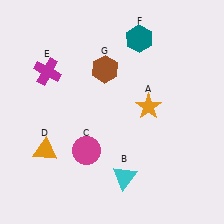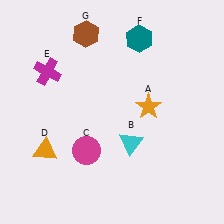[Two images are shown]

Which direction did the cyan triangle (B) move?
The cyan triangle (B) moved up.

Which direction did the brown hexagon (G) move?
The brown hexagon (G) moved up.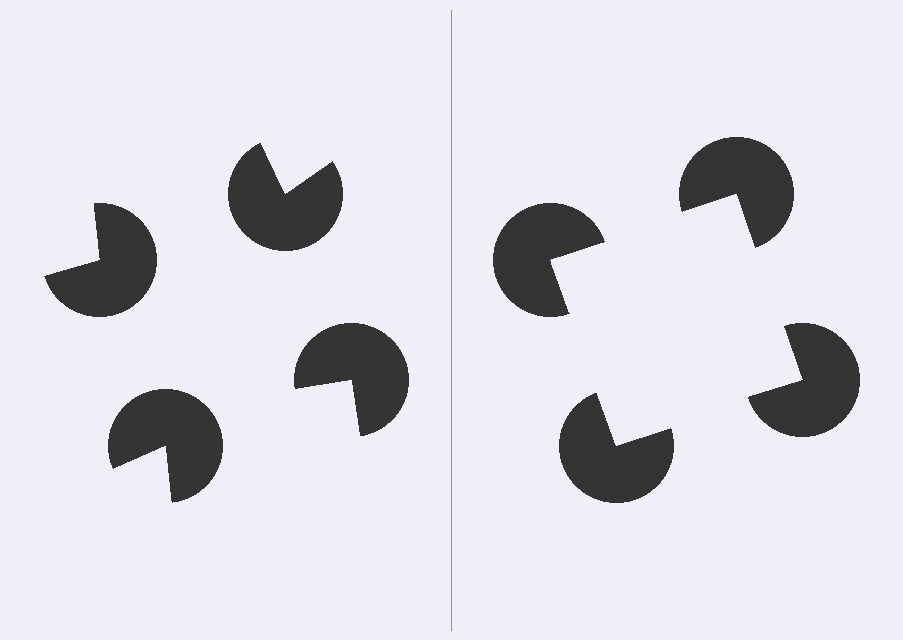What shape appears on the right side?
An illusory square.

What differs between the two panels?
The pac-man discs are positioned identically on both sides; only the wedge orientations differ. On the right they align to a square; on the left they are misaligned.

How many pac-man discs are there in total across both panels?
8 — 4 on each side.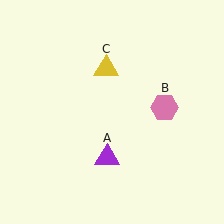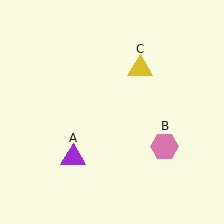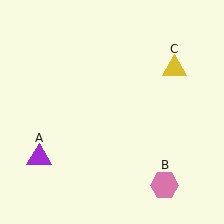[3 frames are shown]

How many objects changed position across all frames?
3 objects changed position: purple triangle (object A), pink hexagon (object B), yellow triangle (object C).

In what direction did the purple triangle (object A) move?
The purple triangle (object A) moved left.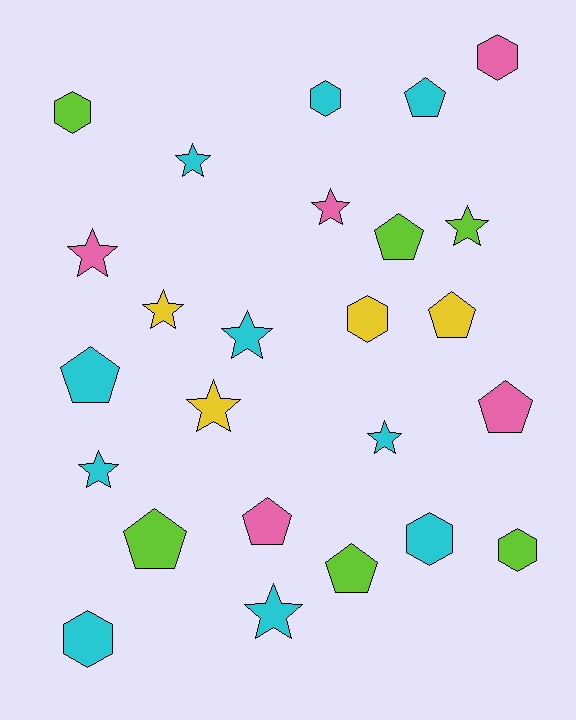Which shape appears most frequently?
Star, with 10 objects.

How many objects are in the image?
There are 25 objects.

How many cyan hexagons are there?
There are 3 cyan hexagons.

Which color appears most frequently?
Cyan, with 10 objects.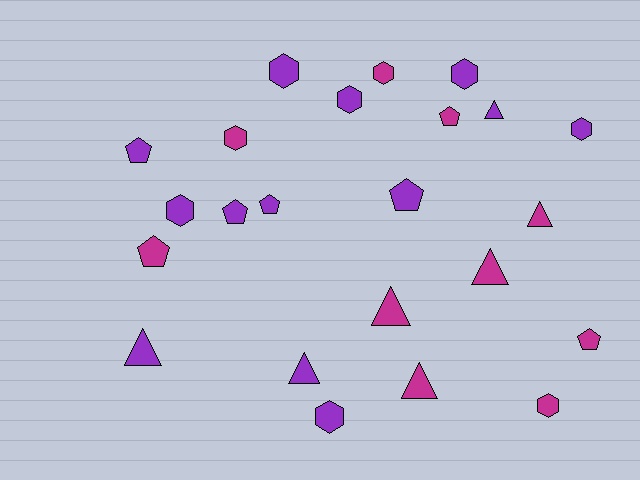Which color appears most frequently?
Purple, with 13 objects.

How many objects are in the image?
There are 23 objects.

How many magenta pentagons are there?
There are 3 magenta pentagons.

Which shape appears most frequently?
Hexagon, with 9 objects.